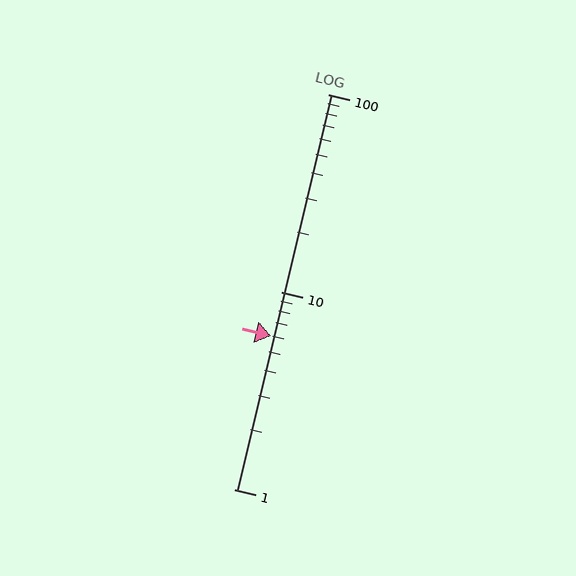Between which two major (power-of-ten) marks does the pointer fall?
The pointer is between 1 and 10.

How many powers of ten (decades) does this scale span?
The scale spans 2 decades, from 1 to 100.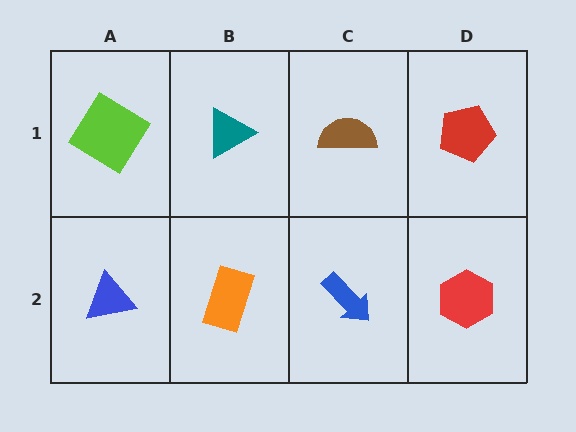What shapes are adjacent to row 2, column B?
A teal triangle (row 1, column B), a blue triangle (row 2, column A), a blue arrow (row 2, column C).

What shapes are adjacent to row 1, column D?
A red hexagon (row 2, column D), a brown semicircle (row 1, column C).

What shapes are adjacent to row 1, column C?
A blue arrow (row 2, column C), a teal triangle (row 1, column B), a red pentagon (row 1, column D).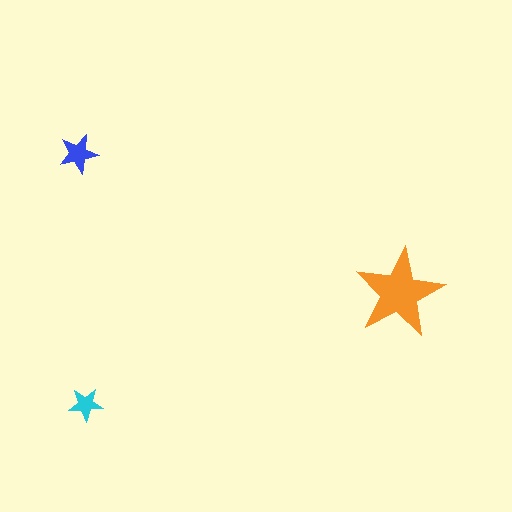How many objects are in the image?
There are 3 objects in the image.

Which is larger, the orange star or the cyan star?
The orange one.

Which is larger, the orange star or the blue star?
The orange one.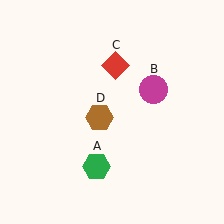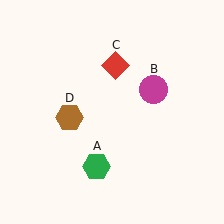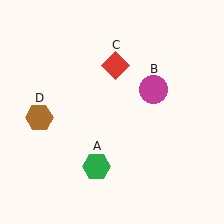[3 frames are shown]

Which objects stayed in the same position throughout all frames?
Green hexagon (object A) and magenta circle (object B) and red diamond (object C) remained stationary.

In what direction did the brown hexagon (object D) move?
The brown hexagon (object D) moved left.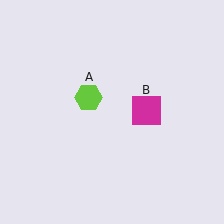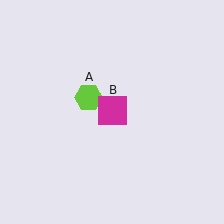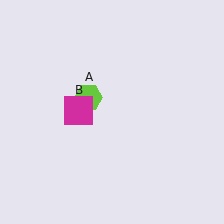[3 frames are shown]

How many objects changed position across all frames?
1 object changed position: magenta square (object B).